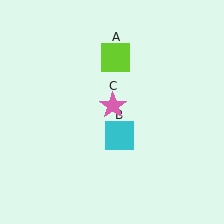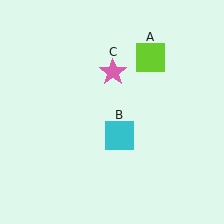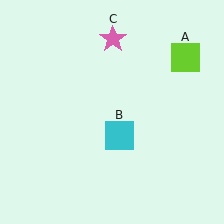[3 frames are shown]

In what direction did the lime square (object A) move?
The lime square (object A) moved right.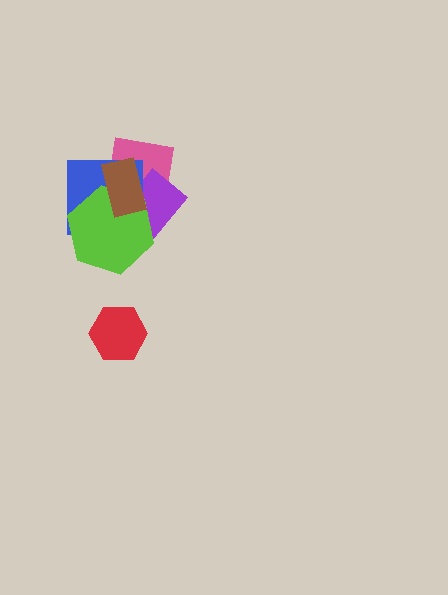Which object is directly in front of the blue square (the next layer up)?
The lime hexagon is directly in front of the blue square.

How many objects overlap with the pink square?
4 objects overlap with the pink square.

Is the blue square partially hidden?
Yes, it is partially covered by another shape.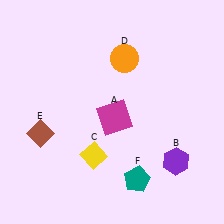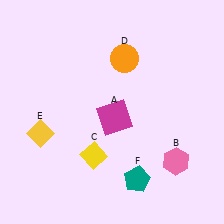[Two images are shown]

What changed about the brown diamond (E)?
In Image 1, E is brown. In Image 2, it changed to yellow.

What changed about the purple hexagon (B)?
In Image 1, B is purple. In Image 2, it changed to pink.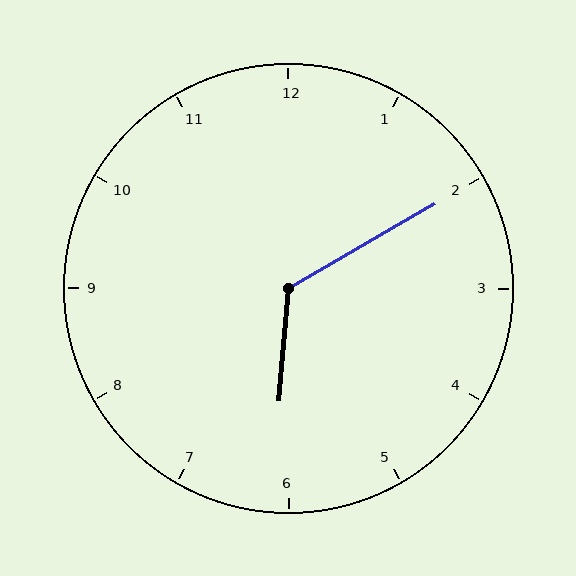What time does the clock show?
6:10.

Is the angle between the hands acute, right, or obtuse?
It is obtuse.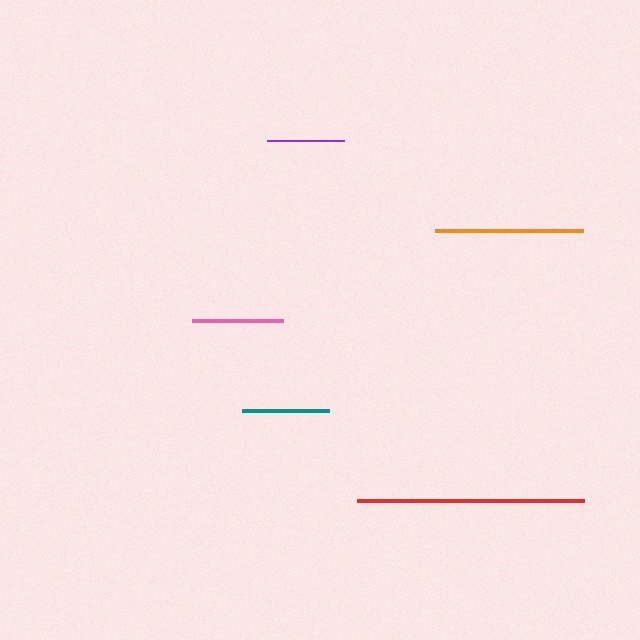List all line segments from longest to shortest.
From longest to shortest: red, orange, pink, teal, purple.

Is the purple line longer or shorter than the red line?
The red line is longer than the purple line.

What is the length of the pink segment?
The pink segment is approximately 91 pixels long.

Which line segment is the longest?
The red line is the longest at approximately 227 pixels.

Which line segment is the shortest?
The purple line is the shortest at approximately 77 pixels.